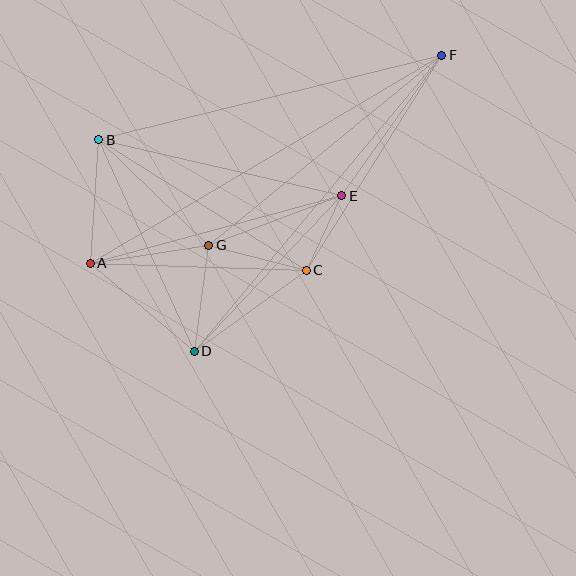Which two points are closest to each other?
Points C and E are closest to each other.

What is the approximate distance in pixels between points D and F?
The distance between D and F is approximately 386 pixels.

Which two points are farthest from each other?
Points A and F are farthest from each other.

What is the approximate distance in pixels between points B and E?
The distance between B and E is approximately 250 pixels.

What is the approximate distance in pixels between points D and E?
The distance between D and E is approximately 214 pixels.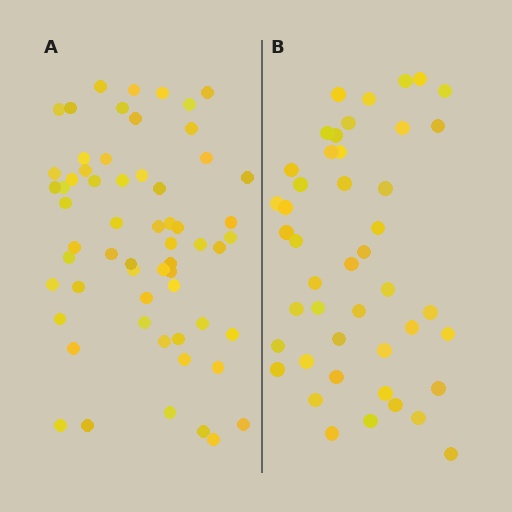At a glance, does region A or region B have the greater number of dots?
Region A (the left region) has more dots.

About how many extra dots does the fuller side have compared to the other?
Region A has approximately 15 more dots than region B.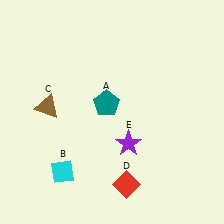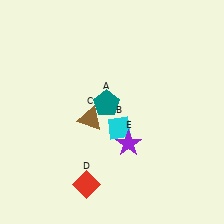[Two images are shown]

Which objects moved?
The objects that moved are: the cyan diamond (B), the brown triangle (C), the red diamond (D).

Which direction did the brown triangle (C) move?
The brown triangle (C) moved right.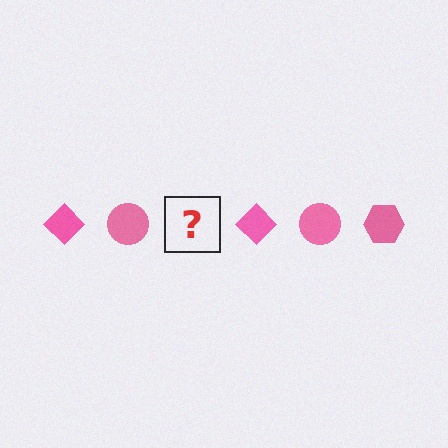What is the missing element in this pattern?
The missing element is a pink hexagon.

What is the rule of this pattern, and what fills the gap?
The rule is that the pattern cycles through diamond, circle, hexagon shapes in pink. The gap should be filled with a pink hexagon.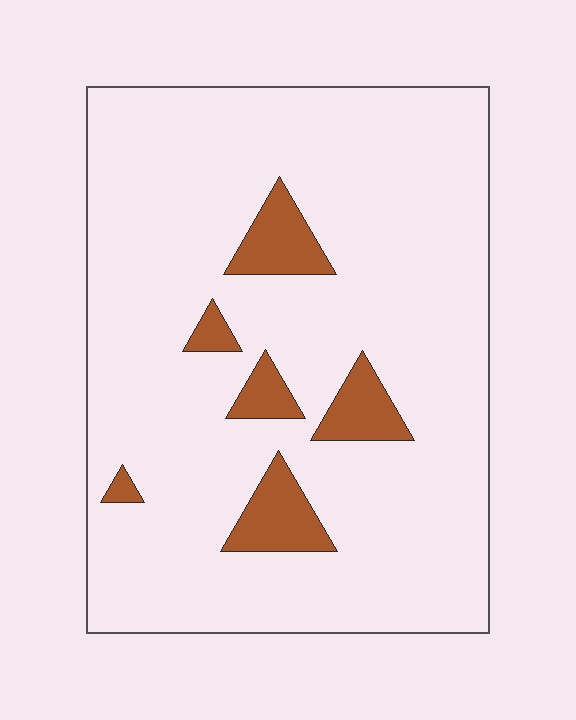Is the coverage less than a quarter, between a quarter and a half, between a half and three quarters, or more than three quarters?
Less than a quarter.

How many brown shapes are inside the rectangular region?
6.